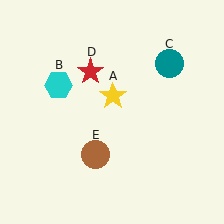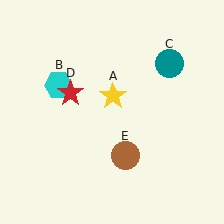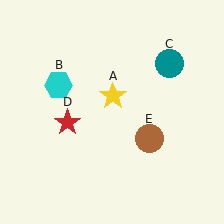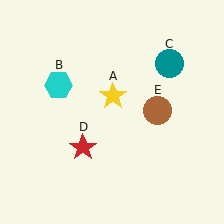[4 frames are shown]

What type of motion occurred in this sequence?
The red star (object D), brown circle (object E) rotated counterclockwise around the center of the scene.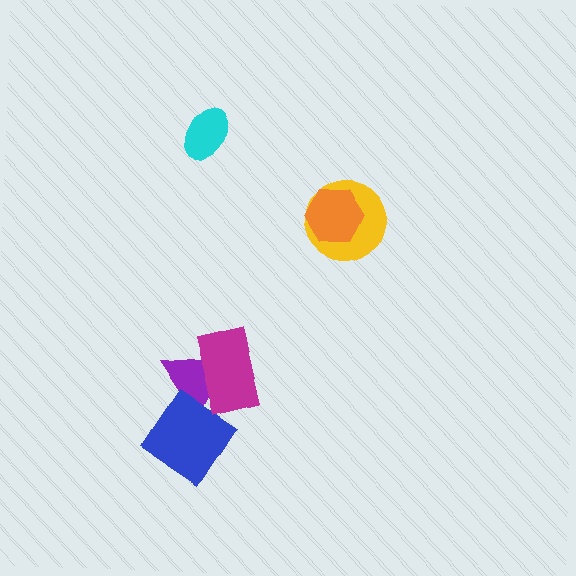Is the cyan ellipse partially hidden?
No, no other shape covers it.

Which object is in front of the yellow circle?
The orange hexagon is in front of the yellow circle.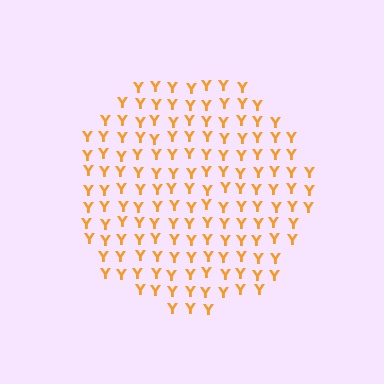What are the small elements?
The small elements are letter Y's.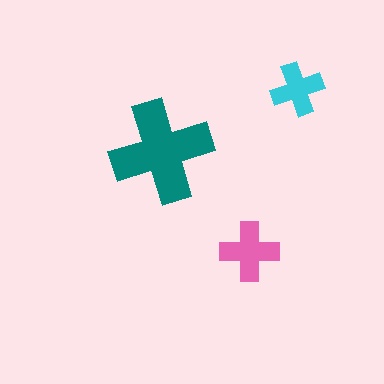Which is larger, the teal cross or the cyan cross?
The teal one.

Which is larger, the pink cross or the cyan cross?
The pink one.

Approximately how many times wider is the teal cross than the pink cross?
About 1.5 times wider.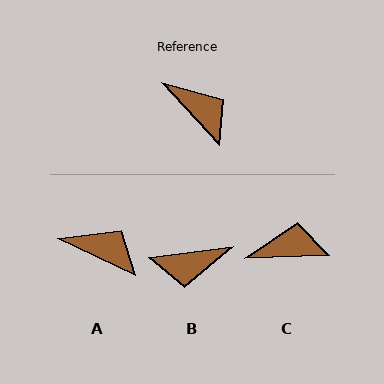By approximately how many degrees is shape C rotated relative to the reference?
Approximately 49 degrees counter-clockwise.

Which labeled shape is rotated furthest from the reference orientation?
B, about 125 degrees away.